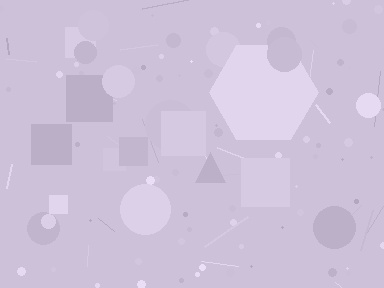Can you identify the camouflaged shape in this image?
The camouflaged shape is a hexagon.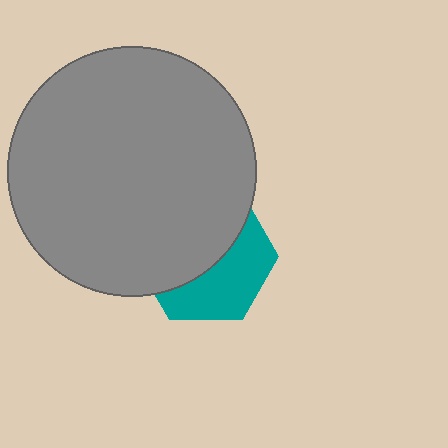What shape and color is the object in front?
The object in front is a gray circle.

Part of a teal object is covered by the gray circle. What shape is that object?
It is a hexagon.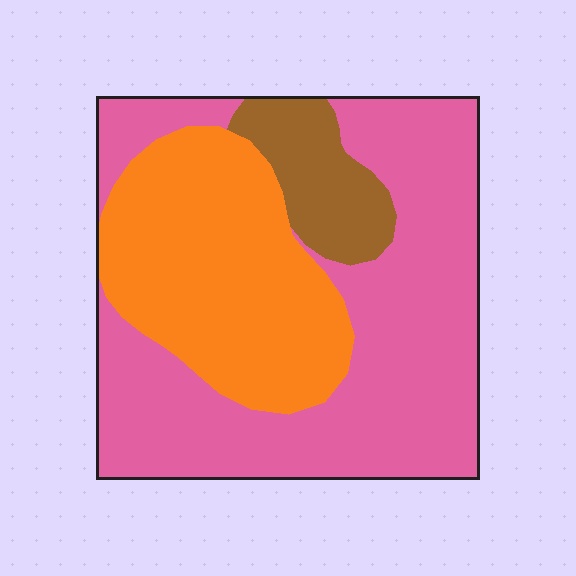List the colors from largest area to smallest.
From largest to smallest: pink, orange, brown.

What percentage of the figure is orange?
Orange takes up about one third (1/3) of the figure.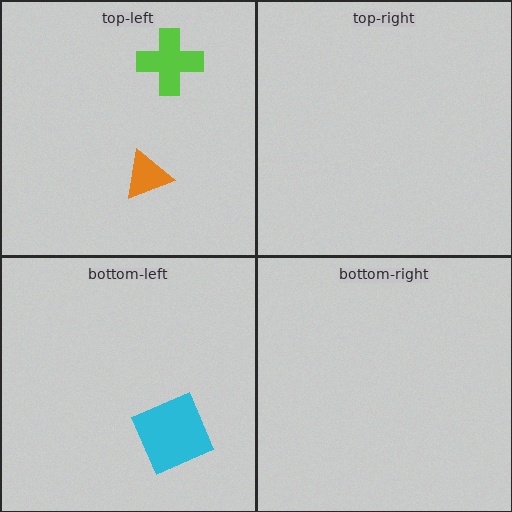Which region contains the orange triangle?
The top-left region.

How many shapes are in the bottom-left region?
1.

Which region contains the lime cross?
The top-left region.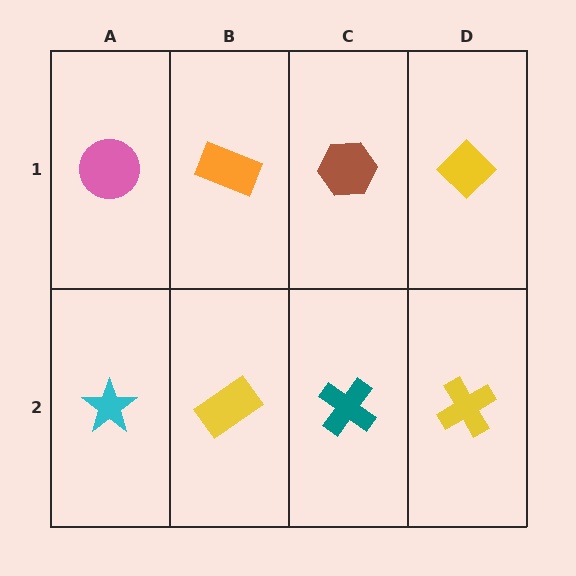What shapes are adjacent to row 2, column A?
A pink circle (row 1, column A), a yellow rectangle (row 2, column B).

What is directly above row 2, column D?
A yellow diamond.